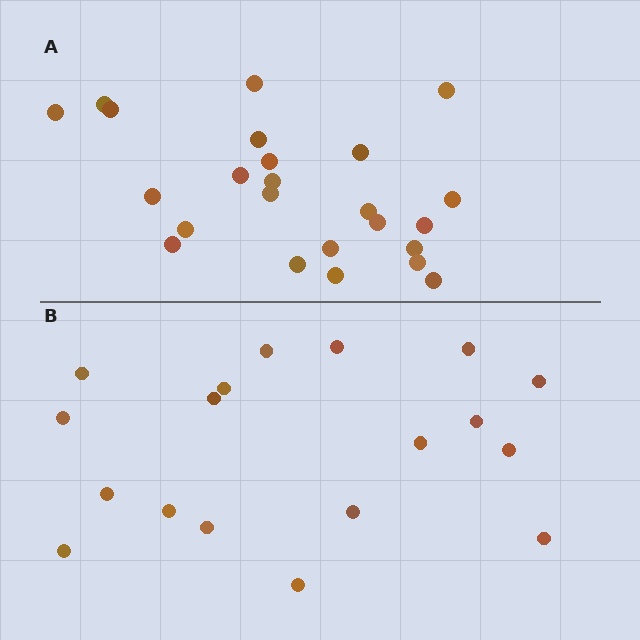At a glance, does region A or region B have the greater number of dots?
Region A (the top region) has more dots.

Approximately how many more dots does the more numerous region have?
Region A has about 6 more dots than region B.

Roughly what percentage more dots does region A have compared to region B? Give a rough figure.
About 35% more.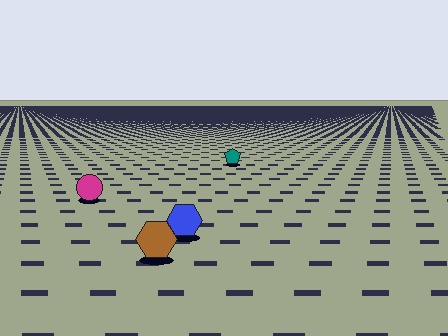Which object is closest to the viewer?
The brown hexagon is closest. The texture marks near it are larger and more spread out.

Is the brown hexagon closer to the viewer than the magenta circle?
Yes. The brown hexagon is closer — you can tell from the texture gradient: the ground texture is coarser near it.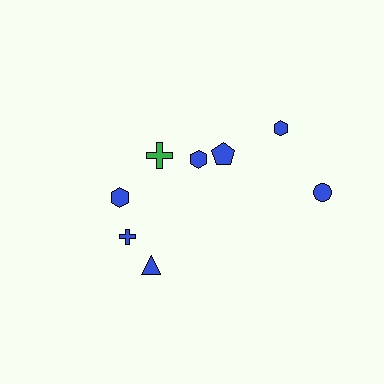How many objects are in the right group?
There are 3 objects.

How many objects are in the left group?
There are 5 objects.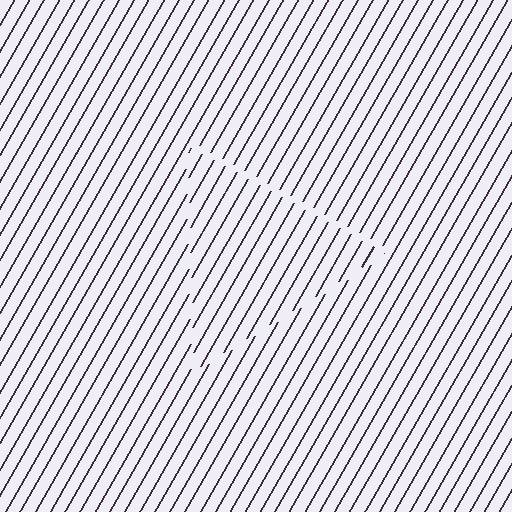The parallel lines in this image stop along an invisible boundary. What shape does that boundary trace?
An illusory triangle. The interior of the shape contains the same grating, shifted by half a period — the contour is defined by the phase discontinuity where line-ends from the inner and outer gratings abut.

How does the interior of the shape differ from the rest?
The interior of the shape contains the same grating, shifted by half a period — the contour is defined by the phase discontinuity where line-ends from the inner and outer gratings abut.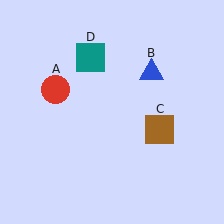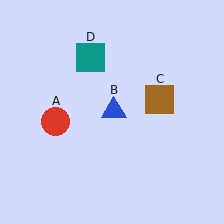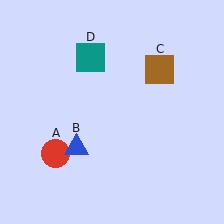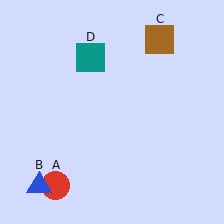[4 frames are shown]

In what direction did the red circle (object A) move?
The red circle (object A) moved down.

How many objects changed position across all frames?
3 objects changed position: red circle (object A), blue triangle (object B), brown square (object C).